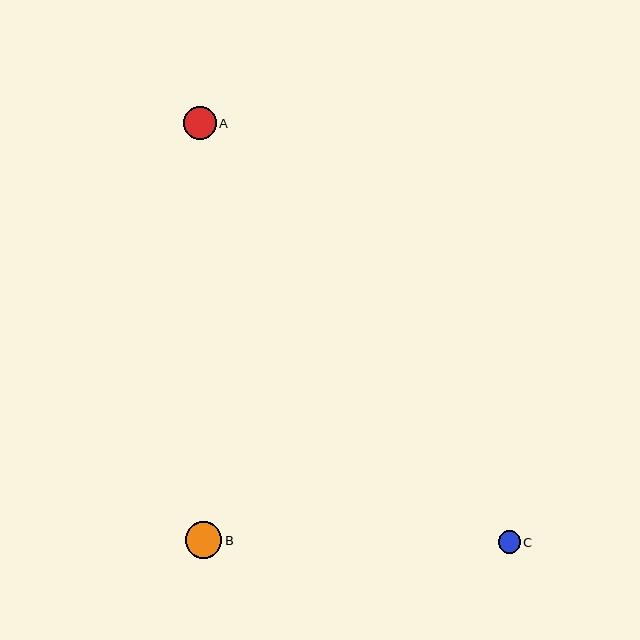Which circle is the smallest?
Circle C is the smallest with a size of approximately 22 pixels.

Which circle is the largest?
Circle B is the largest with a size of approximately 36 pixels.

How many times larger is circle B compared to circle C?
Circle B is approximately 1.6 times the size of circle C.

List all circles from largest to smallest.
From largest to smallest: B, A, C.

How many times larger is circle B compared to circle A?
Circle B is approximately 1.1 times the size of circle A.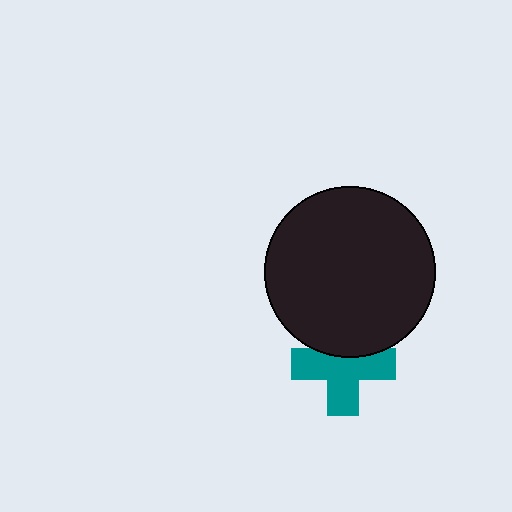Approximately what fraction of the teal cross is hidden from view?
Roughly 31% of the teal cross is hidden behind the black circle.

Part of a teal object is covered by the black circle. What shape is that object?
It is a cross.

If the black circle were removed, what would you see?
You would see the complete teal cross.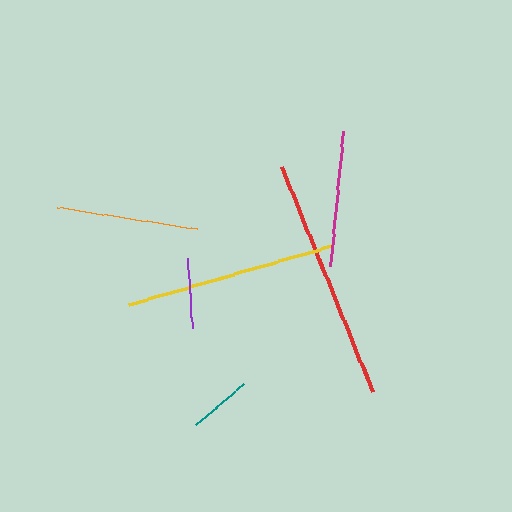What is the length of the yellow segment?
The yellow segment is approximately 211 pixels long.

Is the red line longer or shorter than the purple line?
The red line is longer than the purple line.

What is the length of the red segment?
The red segment is approximately 243 pixels long.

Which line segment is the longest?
The red line is the longest at approximately 243 pixels.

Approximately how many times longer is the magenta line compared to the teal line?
The magenta line is approximately 2.1 times the length of the teal line.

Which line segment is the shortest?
The teal line is the shortest at approximately 64 pixels.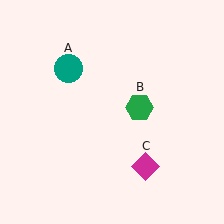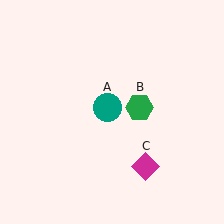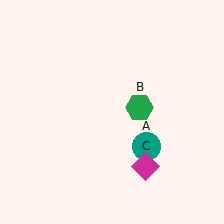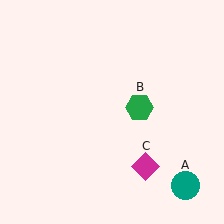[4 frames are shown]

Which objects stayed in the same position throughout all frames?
Green hexagon (object B) and magenta diamond (object C) remained stationary.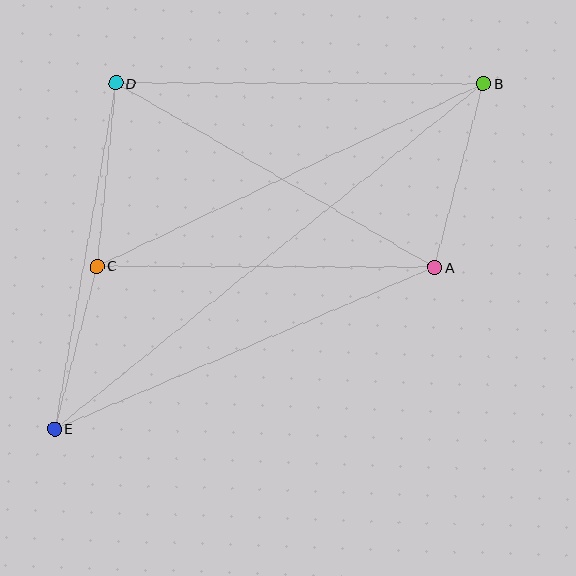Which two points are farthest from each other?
Points B and E are farthest from each other.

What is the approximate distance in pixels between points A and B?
The distance between A and B is approximately 190 pixels.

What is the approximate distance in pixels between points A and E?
The distance between A and E is approximately 413 pixels.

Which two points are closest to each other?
Points C and E are closest to each other.